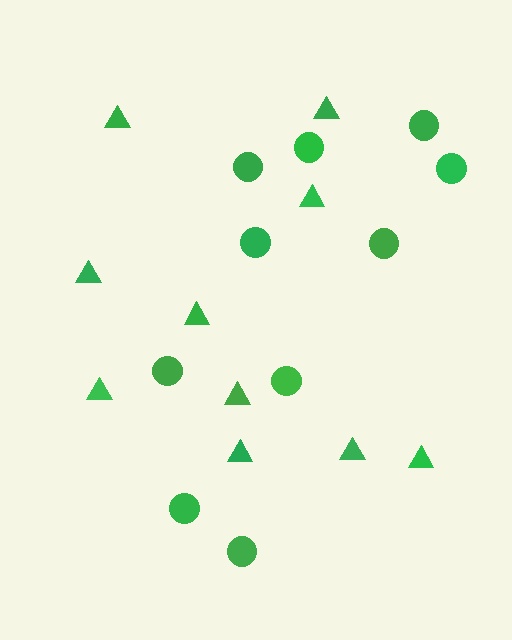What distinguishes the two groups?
There are 2 groups: one group of triangles (10) and one group of circles (10).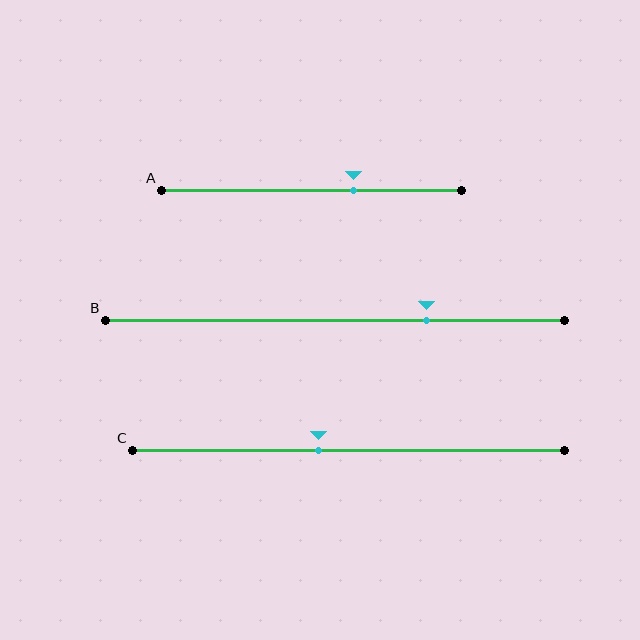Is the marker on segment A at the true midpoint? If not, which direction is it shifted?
No, the marker on segment A is shifted to the right by about 14% of the segment length.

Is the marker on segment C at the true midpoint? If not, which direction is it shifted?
No, the marker on segment C is shifted to the left by about 7% of the segment length.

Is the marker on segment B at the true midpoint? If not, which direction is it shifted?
No, the marker on segment B is shifted to the right by about 20% of the segment length.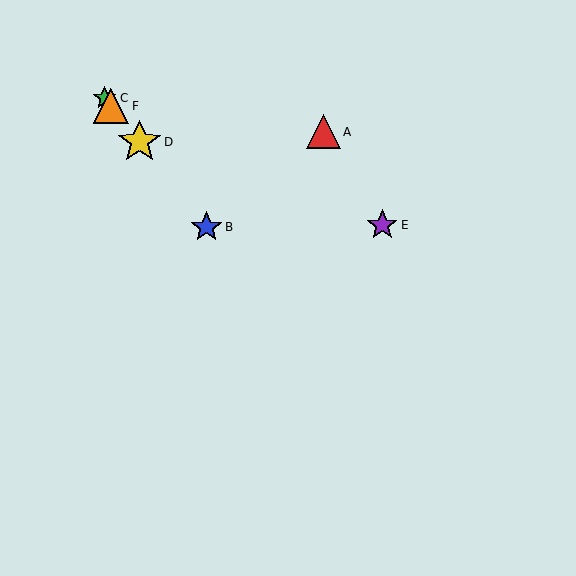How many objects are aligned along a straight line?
4 objects (B, C, D, F) are aligned along a straight line.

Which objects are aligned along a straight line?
Objects B, C, D, F are aligned along a straight line.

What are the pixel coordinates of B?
Object B is at (207, 227).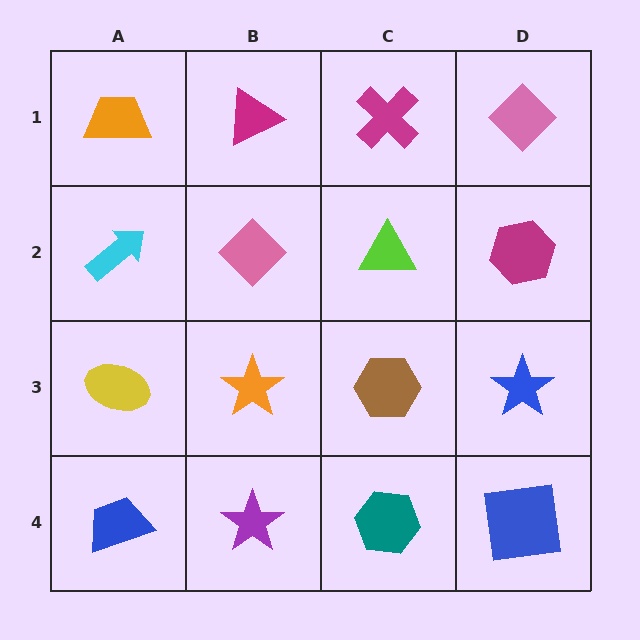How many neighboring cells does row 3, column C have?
4.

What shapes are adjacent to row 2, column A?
An orange trapezoid (row 1, column A), a yellow ellipse (row 3, column A), a pink diamond (row 2, column B).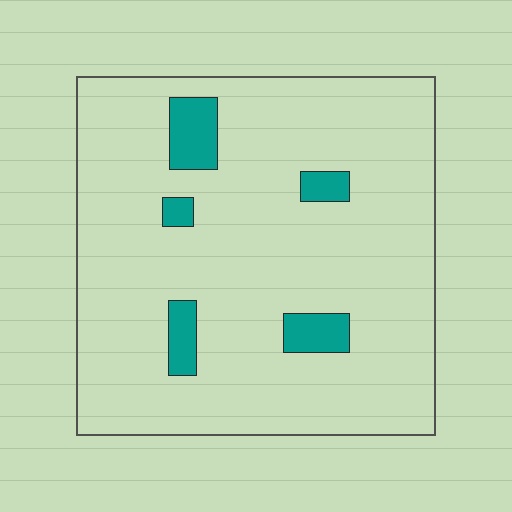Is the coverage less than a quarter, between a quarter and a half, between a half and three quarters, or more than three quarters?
Less than a quarter.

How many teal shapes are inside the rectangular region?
5.